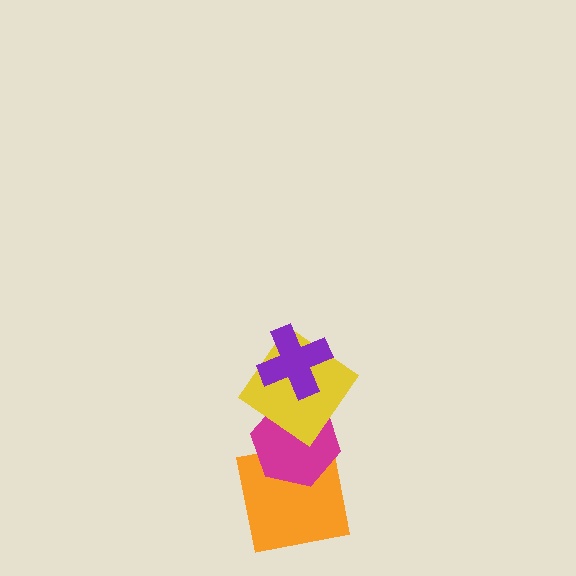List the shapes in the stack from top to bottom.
From top to bottom: the purple cross, the yellow diamond, the magenta hexagon, the orange square.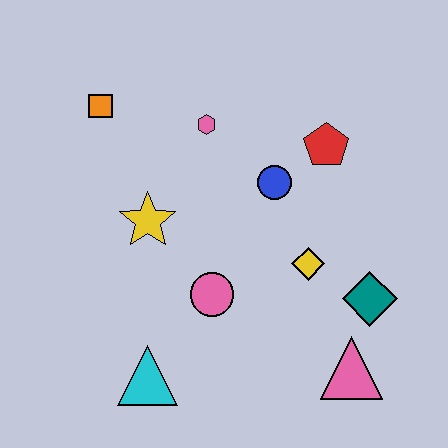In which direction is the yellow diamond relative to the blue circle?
The yellow diamond is below the blue circle.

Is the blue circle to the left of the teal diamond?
Yes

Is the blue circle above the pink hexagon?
No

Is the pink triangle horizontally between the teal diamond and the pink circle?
Yes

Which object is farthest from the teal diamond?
The orange square is farthest from the teal diamond.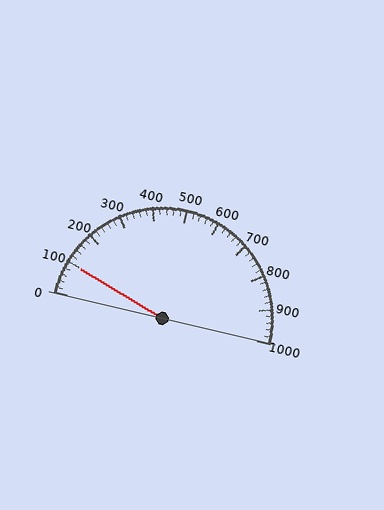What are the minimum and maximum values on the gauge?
The gauge ranges from 0 to 1000.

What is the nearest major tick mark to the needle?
The nearest major tick mark is 100.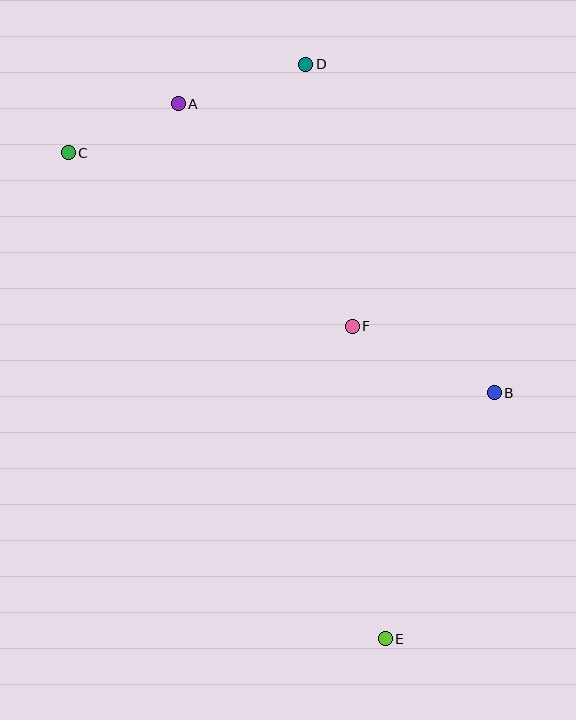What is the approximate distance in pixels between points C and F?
The distance between C and F is approximately 333 pixels.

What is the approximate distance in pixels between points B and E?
The distance between B and E is approximately 269 pixels.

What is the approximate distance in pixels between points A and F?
The distance between A and F is approximately 283 pixels.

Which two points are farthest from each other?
Points C and E are farthest from each other.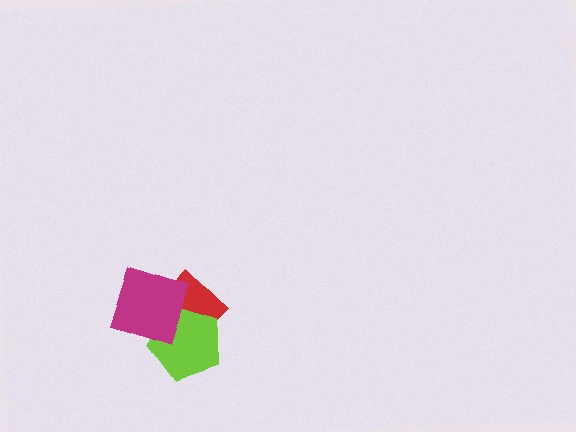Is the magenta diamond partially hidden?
No, no other shape covers it.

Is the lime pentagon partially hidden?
Yes, it is partially covered by another shape.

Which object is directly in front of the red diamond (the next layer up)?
The lime pentagon is directly in front of the red diamond.